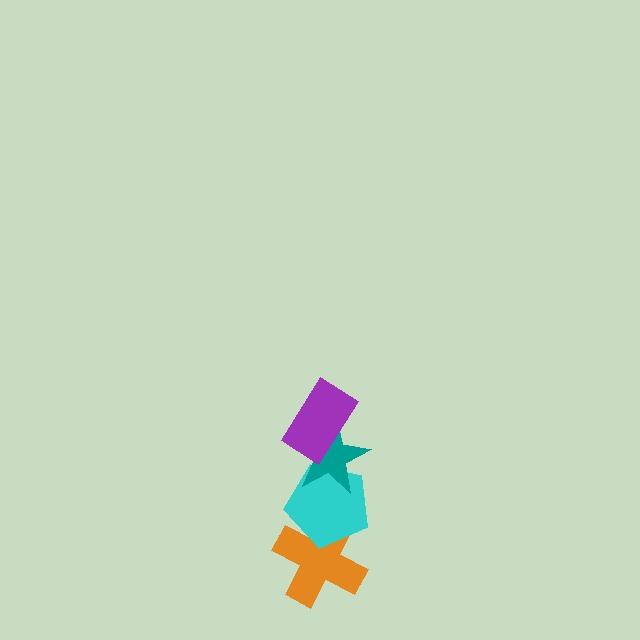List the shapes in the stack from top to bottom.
From top to bottom: the purple rectangle, the teal star, the cyan pentagon, the orange cross.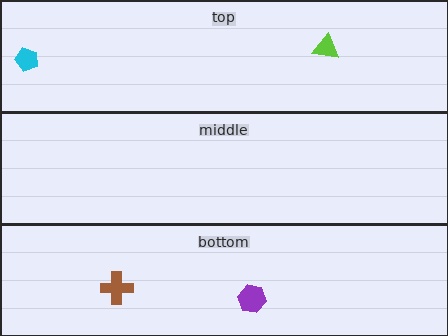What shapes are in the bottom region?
The brown cross, the purple hexagon.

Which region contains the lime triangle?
The top region.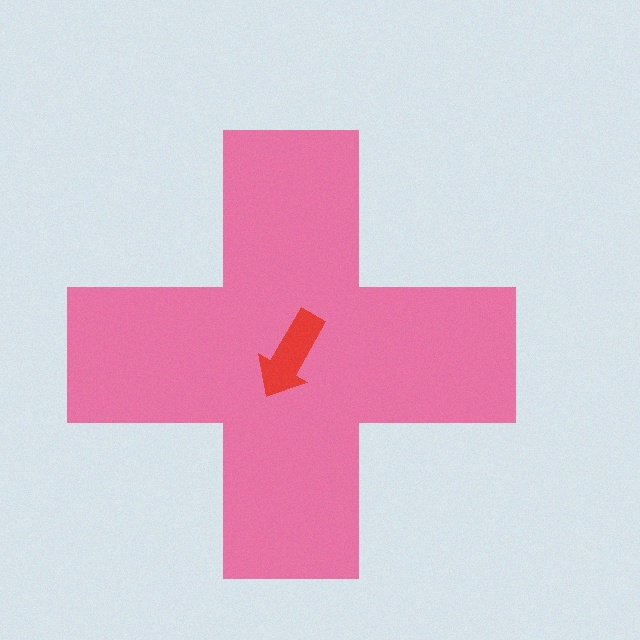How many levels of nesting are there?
2.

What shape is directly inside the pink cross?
The red arrow.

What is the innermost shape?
The red arrow.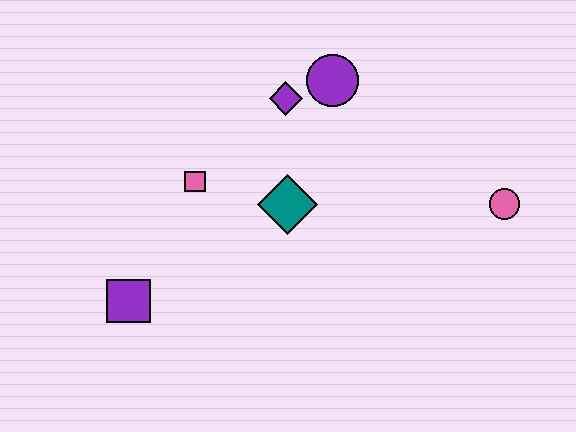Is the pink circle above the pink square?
No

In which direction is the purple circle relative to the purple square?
The purple circle is above the purple square.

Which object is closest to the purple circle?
The purple diamond is closest to the purple circle.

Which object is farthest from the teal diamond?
The pink circle is farthest from the teal diamond.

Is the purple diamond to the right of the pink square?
Yes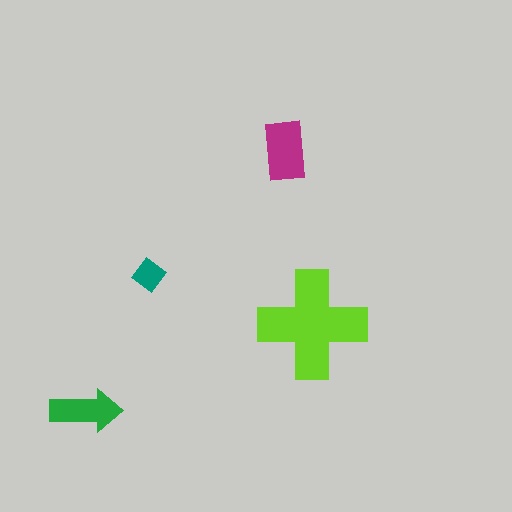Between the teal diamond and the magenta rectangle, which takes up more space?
The magenta rectangle.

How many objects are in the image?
There are 4 objects in the image.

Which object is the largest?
The lime cross.